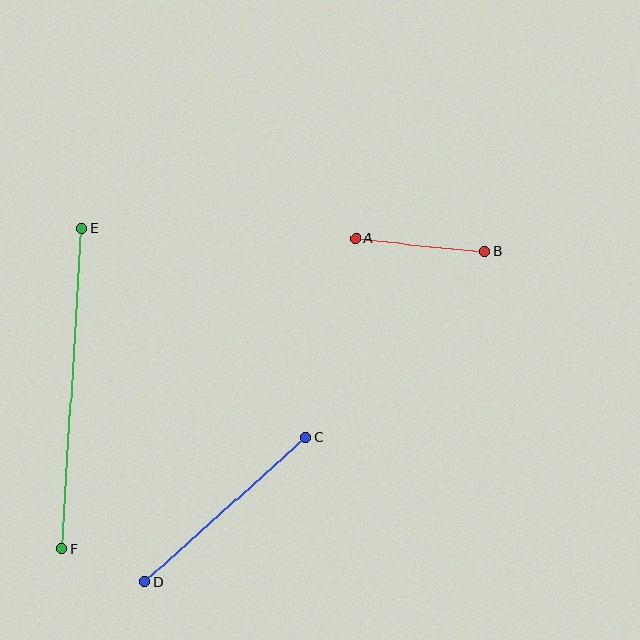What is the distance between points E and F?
The distance is approximately 322 pixels.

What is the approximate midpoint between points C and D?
The midpoint is at approximately (226, 509) pixels.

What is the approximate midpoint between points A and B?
The midpoint is at approximately (420, 245) pixels.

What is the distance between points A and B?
The distance is approximately 130 pixels.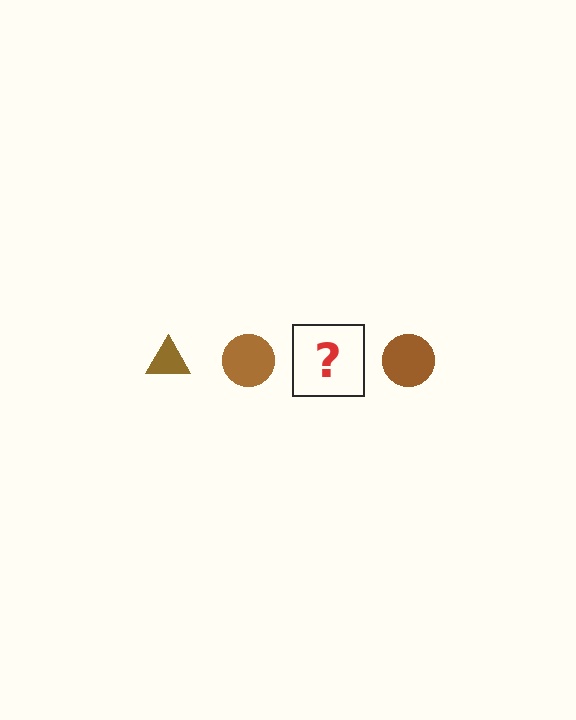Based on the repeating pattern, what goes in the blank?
The blank should be a brown triangle.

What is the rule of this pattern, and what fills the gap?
The rule is that the pattern cycles through triangle, circle shapes in brown. The gap should be filled with a brown triangle.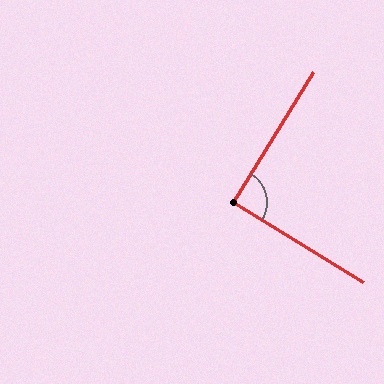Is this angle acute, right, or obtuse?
It is approximately a right angle.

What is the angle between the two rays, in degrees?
Approximately 90 degrees.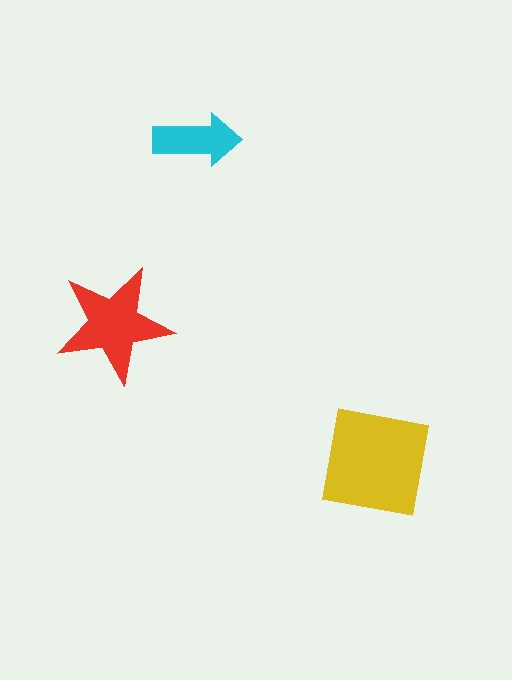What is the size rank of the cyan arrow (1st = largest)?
3rd.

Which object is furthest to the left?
The red star is leftmost.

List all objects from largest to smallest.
The yellow square, the red star, the cyan arrow.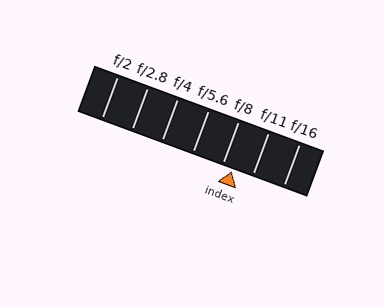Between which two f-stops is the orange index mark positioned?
The index mark is between f/8 and f/11.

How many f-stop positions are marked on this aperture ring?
There are 7 f-stop positions marked.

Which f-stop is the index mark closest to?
The index mark is closest to f/8.